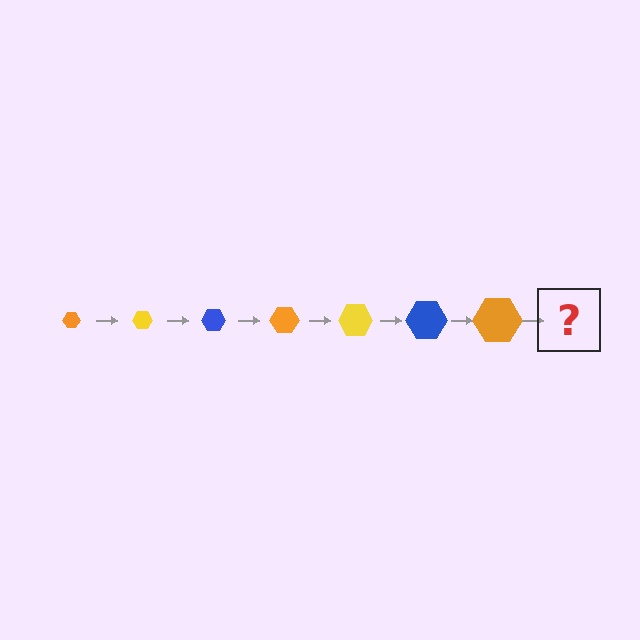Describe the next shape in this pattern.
It should be a yellow hexagon, larger than the previous one.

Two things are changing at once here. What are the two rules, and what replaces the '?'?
The two rules are that the hexagon grows larger each step and the color cycles through orange, yellow, and blue. The '?' should be a yellow hexagon, larger than the previous one.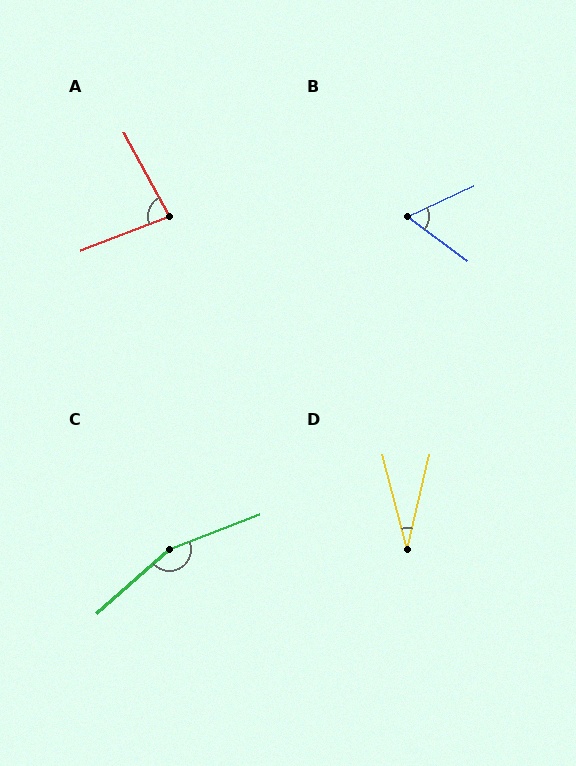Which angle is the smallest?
D, at approximately 28 degrees.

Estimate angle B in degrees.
Approximately 62 degrees.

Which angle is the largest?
C, at approximately 160 degrees.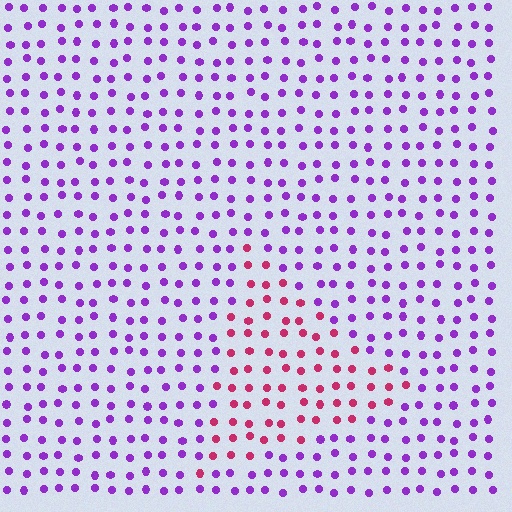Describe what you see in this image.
The image is filled with small purple elements in a uniform arrangement. A triangle-shaped region is visible where the elements are tinted to a slightly different hue, forming a subtle color boundary.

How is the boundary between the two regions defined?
The boundary is defined purely by a slight shift in hue (about 57 degrees). Spacing, size, and orientation are identical on both sides.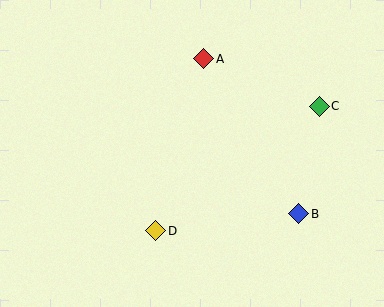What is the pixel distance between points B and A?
The distance between B and A is 182 pixels.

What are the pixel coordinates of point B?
Point B is at (299, 214).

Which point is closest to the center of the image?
Point D at (156, 231) is closest to the center.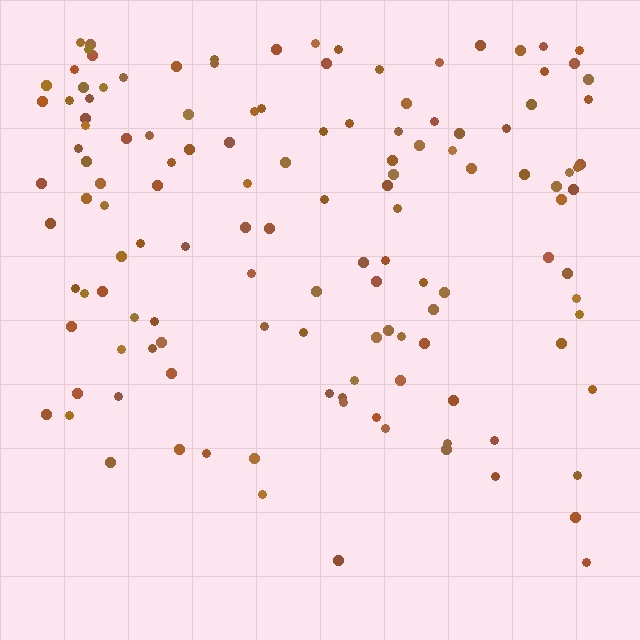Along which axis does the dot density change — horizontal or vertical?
Vertical.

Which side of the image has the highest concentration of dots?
The top.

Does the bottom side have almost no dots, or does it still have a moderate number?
Still a moderate number, just noticeably fewer than the top.